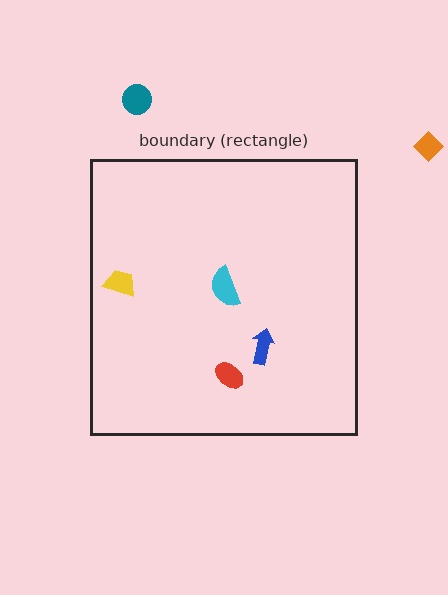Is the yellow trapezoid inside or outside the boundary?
Inside.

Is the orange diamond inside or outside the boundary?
Outside.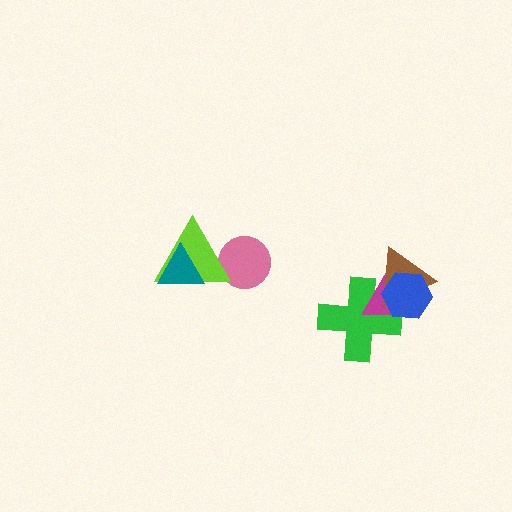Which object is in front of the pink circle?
The lime triangle is in front of the pink circle.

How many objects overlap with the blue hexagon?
3 objects overlap with the blue hexagon.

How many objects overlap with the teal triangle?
1 object overlaps with the teal triangle.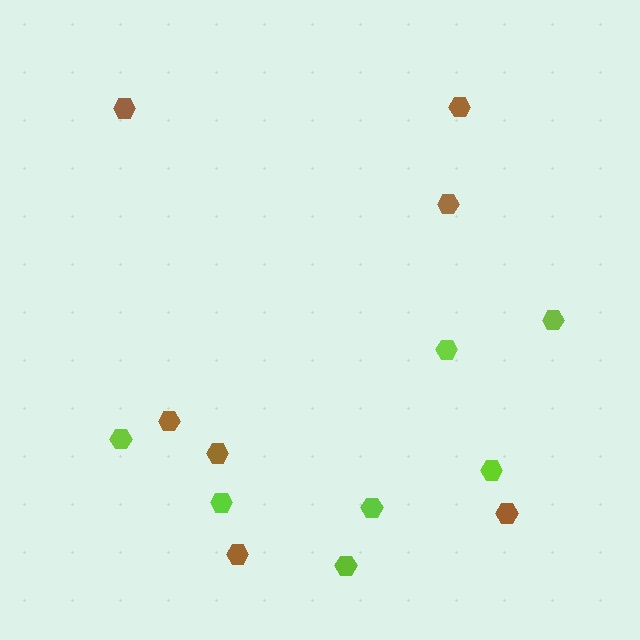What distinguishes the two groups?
There are 2 groups: one group of brown hexagons (7) and one group of lime hexagons (7).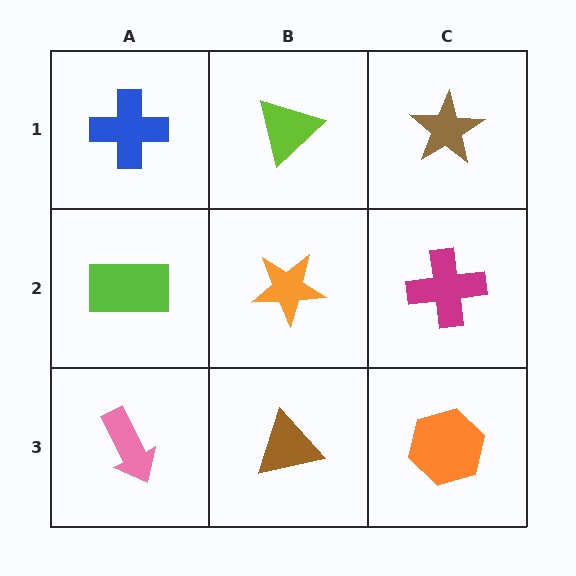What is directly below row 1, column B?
An orange star.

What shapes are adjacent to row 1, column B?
An orange star (row 2, column B), a blue cross (row 1, column A), a brown star (row 1, column C).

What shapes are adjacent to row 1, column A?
A lime rectangle (row 2, column A), a lime triangle (row 1, column B).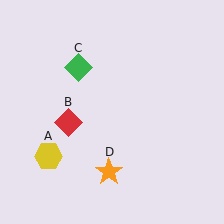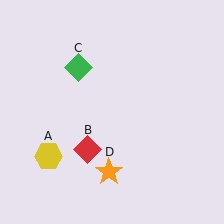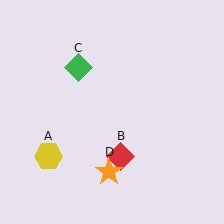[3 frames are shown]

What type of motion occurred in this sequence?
The red diamond (object B) rotated counterclockwise around the center of the scene.